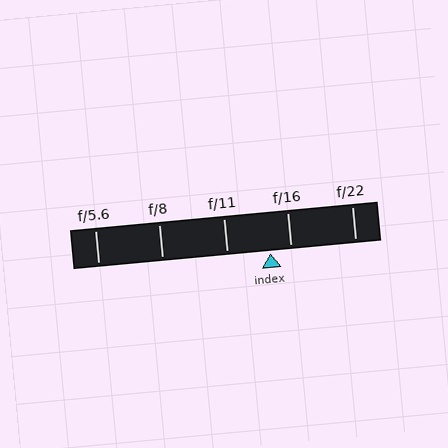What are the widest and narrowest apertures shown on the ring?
The widest aperture shown is f/5.6 and the narrowest is f/22.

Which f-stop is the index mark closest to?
The index mark is closest to f/16.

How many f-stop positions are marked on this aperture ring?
There are 5 f-stop positions marked.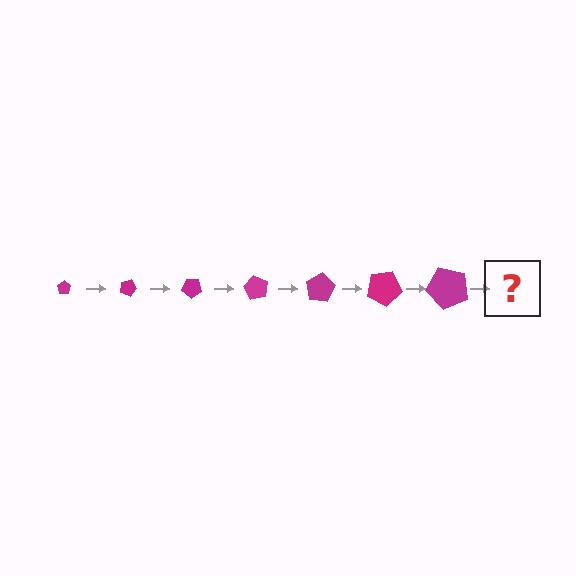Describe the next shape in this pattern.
It should be a pentagon, larger than the previous one and rotated 140 degrees from the start.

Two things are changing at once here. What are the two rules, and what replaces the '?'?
The two rules are that the pentagon grows larger each step and it rotates 20 degrees each step. The '?' should be a pentagon, larger than the previous one and rotated 140 degrees from the start.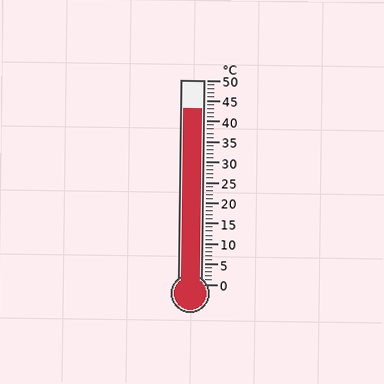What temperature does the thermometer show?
The thermometer shows approximately 43°C.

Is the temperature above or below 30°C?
The temperature is above 30°C.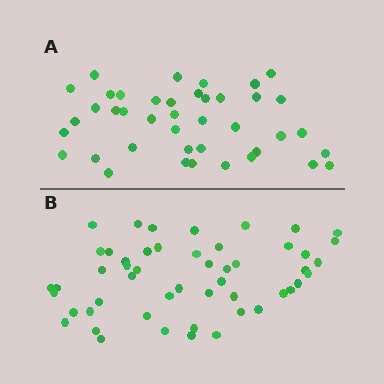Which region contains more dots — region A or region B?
Region B (the bottom region) has more dots.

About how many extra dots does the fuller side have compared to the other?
Region B has roughly 10 or so more dots than region A.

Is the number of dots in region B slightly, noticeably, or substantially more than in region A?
Region B has only slightly more — the two regions are fairly close. The ratio is roughly 1.2 to 1.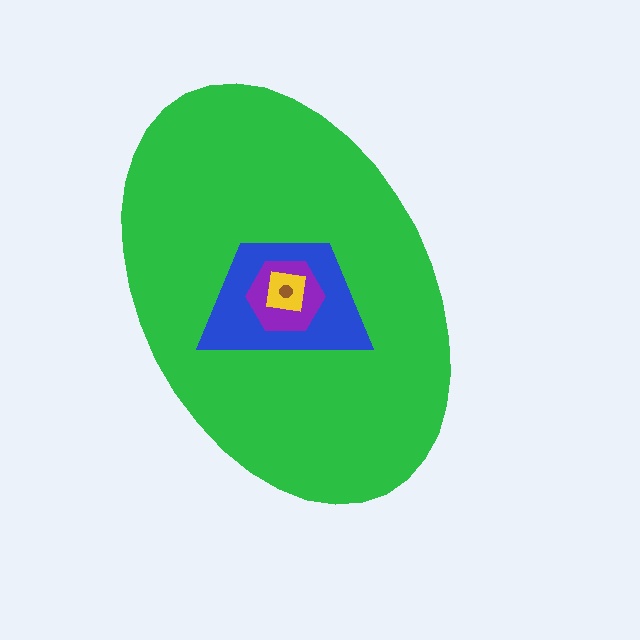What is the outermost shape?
The green ellipse.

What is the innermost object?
The brown circle.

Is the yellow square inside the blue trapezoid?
Yes.